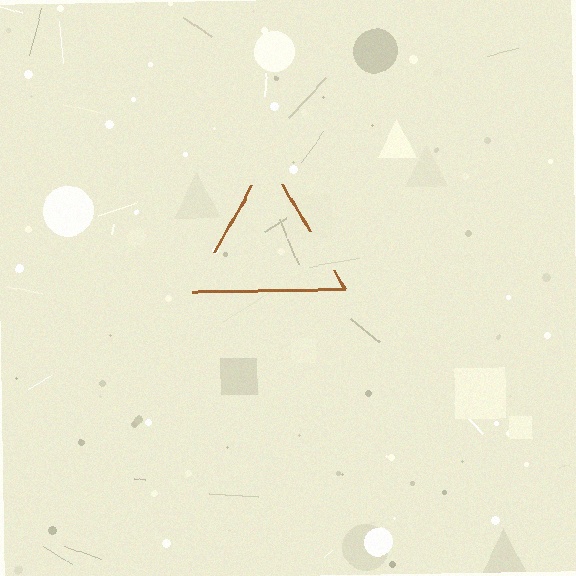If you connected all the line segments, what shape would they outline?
They would outline a triangle.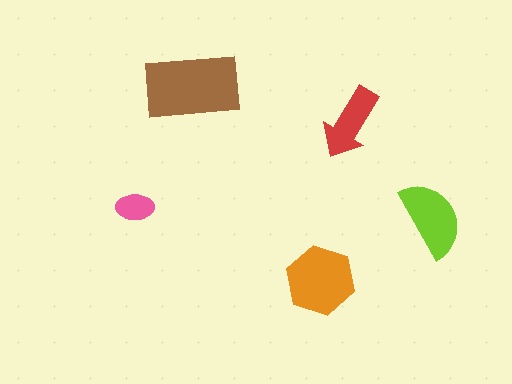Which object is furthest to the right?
The lime semicircle is rightmost.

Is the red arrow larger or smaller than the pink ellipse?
Larger.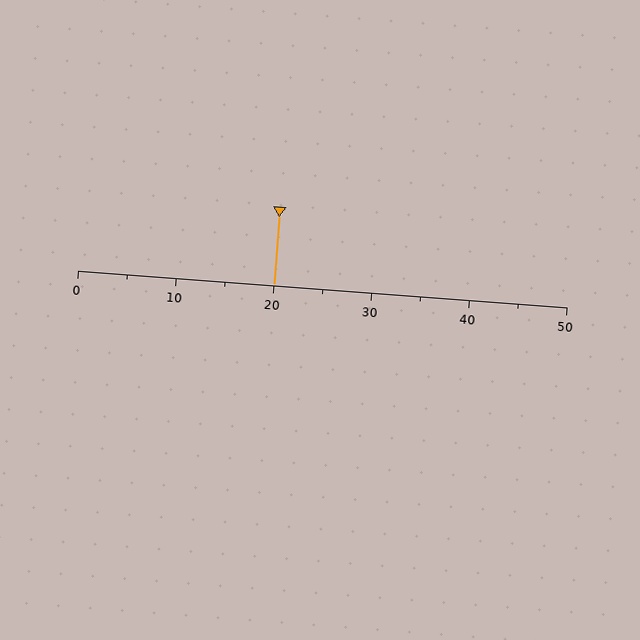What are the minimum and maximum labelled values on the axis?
The axis runs from 0 to 50.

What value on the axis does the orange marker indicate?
The marker indicates approximately 20.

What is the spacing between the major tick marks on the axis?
The major ticks are spaced 10 apart.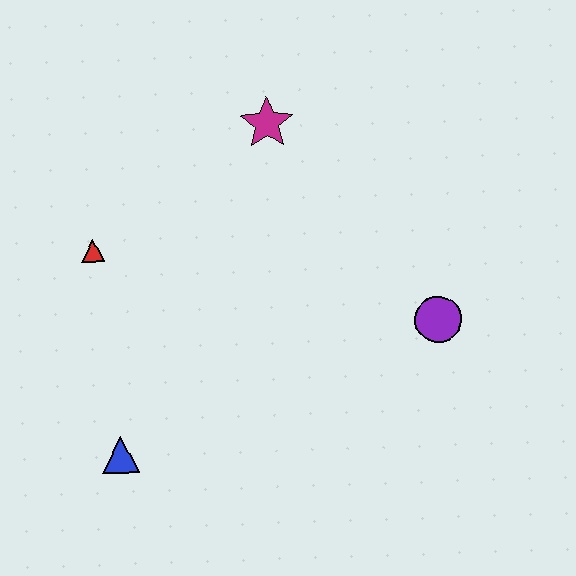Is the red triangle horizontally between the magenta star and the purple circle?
No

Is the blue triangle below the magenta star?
Yes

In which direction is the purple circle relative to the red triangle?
The purple circle is to the right of the red triangle.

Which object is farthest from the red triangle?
The purple circle is farthest from the red triangle.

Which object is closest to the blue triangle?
The red triangle is closest to the blue triangle.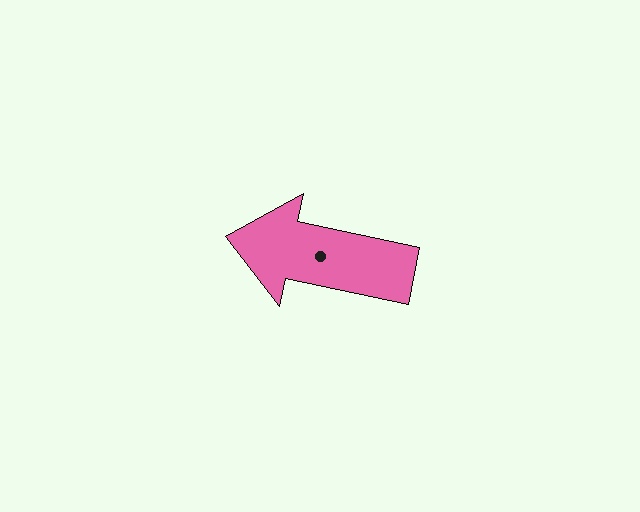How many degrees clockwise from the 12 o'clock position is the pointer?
Approximately 282 degrees.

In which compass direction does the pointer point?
West.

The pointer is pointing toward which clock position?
Roughly 9 o'clock.